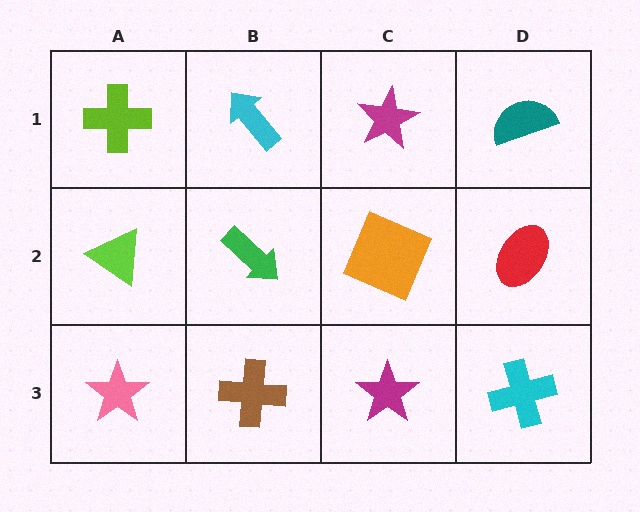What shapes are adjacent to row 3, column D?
A red ellipse (row 2, column D), a magenta star (row 3, column C).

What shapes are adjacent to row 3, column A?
A lime triangle (row 2, column A), a brown cross (row 3, column B).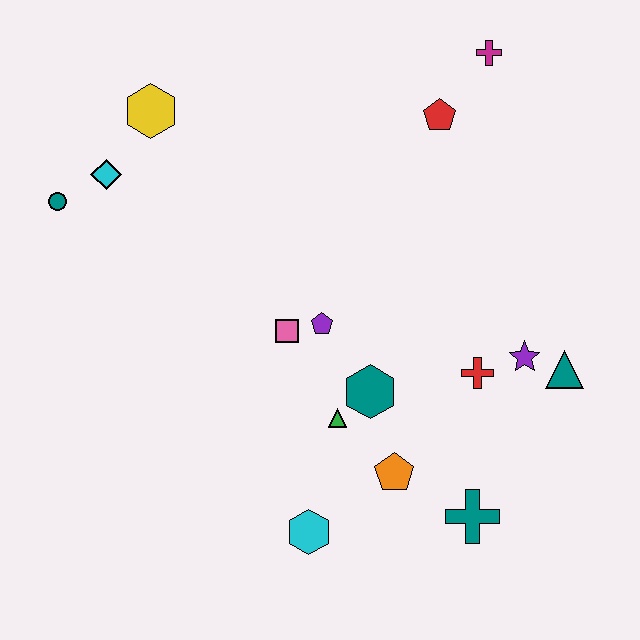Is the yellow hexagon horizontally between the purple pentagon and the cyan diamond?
Yes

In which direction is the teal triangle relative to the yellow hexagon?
The teal triangle is to the right of the yellow hexagon.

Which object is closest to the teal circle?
The cyan diamond is closest to the teal circle.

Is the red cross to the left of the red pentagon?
No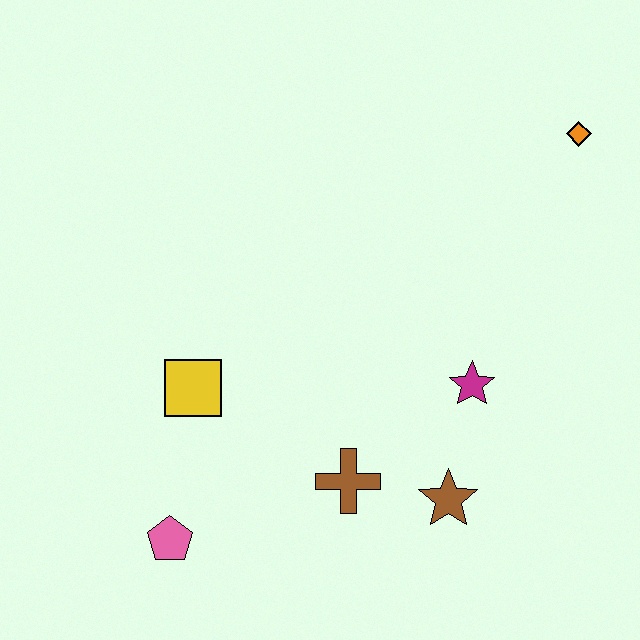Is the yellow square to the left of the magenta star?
Yes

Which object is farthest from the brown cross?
The orange diamond is farthest from the brown cross.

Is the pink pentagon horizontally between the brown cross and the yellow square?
No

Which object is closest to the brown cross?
The brown star is closest to the brown cross.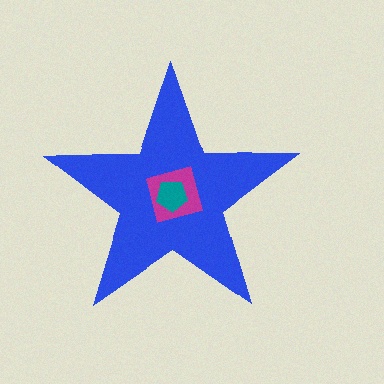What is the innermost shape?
The teal pentagon.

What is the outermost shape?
The blue star.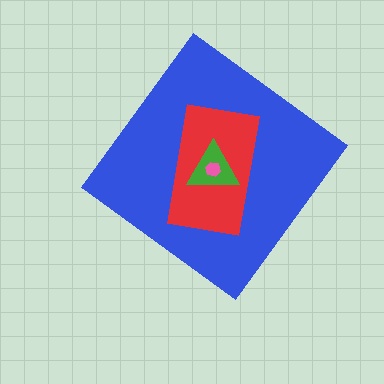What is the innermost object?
The pink hexagon.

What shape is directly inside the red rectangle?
The green triangle.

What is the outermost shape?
The blue diamond.